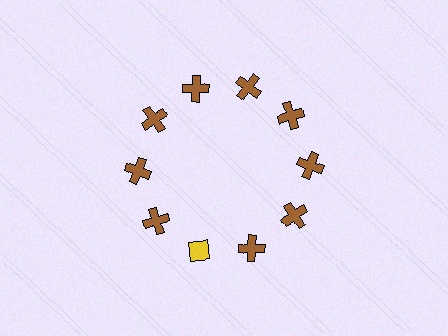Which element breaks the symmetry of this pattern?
The yellow diamond at roughly the 7 o'clock position breaks the symmetry. All other shapes are brown crosses.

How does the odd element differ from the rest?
It differs in both color (yellow instead of brown) and shape (diamond instead of cross).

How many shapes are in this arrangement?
There are 10 shapes arranged in a ring pattern.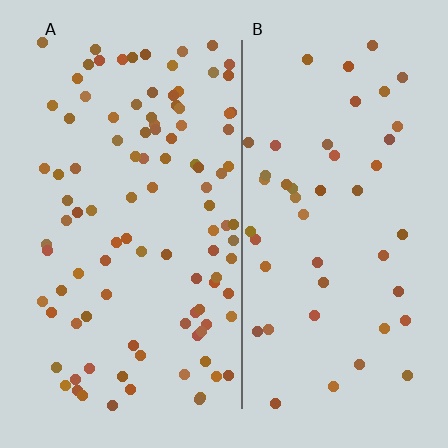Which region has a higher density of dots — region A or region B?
A (the left).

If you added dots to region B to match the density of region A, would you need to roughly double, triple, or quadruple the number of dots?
Approximately double.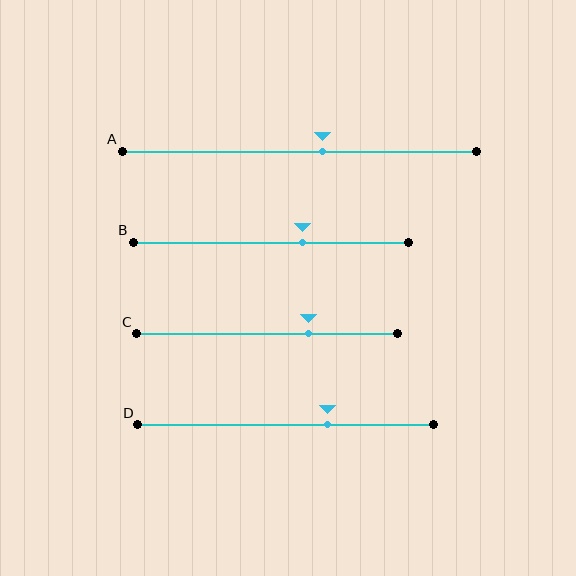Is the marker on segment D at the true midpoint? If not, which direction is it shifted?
No, the marker on segment D is shifted to the right by about 14% of the segment length.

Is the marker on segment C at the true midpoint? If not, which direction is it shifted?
No, the marker on segment C is shifted to the right by about 16% of the segment length.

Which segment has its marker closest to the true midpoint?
Segment A has its marker closest to the true midpoint.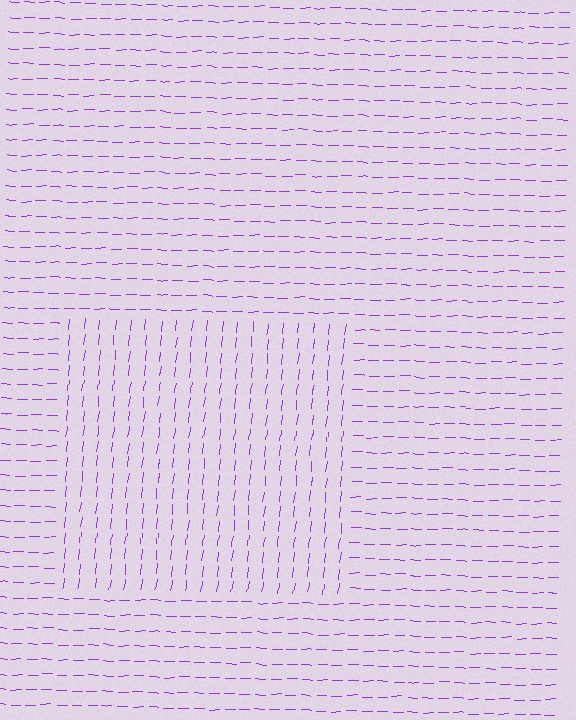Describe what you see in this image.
The image is filled with small purple line segments. A rectangle region in the image has lines oriented differently from the surrounding lines, creating a visible texture boundary.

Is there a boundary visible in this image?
Yes, there is a texture boundary formed by a change in line orientation.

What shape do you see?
I see a rectangle.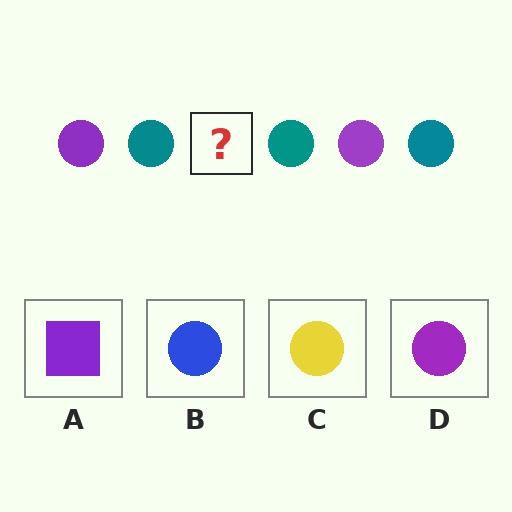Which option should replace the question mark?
Option D.